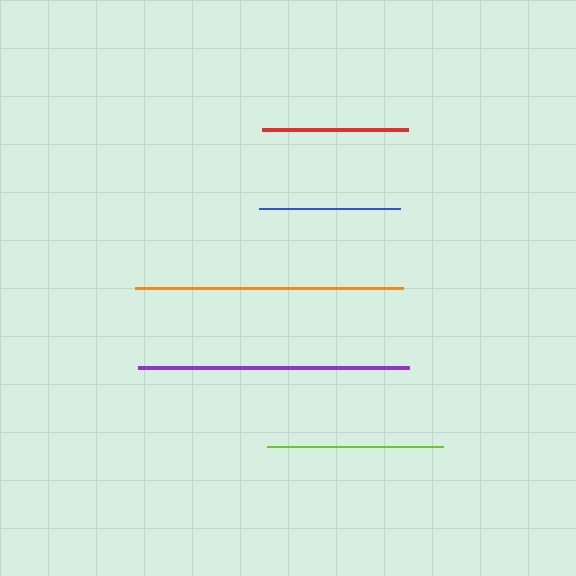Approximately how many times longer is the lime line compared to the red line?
The lime line is approximately 1.2 times the length of the red line.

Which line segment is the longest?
The purple line is the longest at approximately 271 pixels.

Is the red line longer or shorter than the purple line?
The purple line is longer than the red line.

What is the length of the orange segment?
The orange segment is approximately 268 pixels long.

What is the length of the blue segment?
The blue segment is approximately 142 pixels long.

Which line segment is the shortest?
The blue line is the shortest at approximately 142 pixels.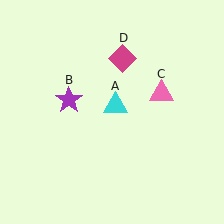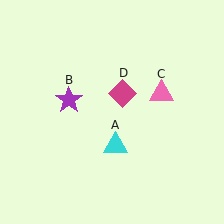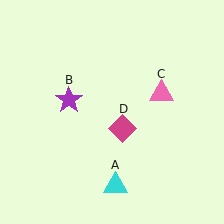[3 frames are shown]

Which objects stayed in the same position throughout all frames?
Purple star (object B) and pink triangle (object C) remained stationary.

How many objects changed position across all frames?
2 objects changed position: cyan triangle (object A), magenta diamond (object D).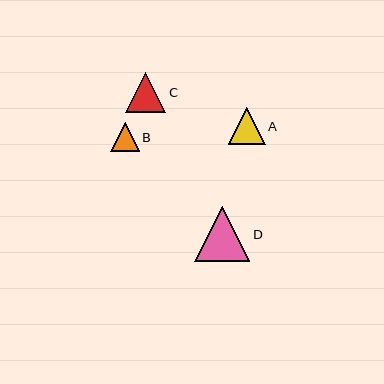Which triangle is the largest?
Triangle D is the largest with a size of approximately 55 pixels.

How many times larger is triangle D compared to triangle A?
Triangle D is approximately 1.5 times the size of triangle A.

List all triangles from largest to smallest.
From largest to smallest: D, C, A, B.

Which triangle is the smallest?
Triangle B is the smallest with a size of approximately 29 pixels.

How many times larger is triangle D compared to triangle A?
Triangle D is approximately 1.5 times the size of triangle A.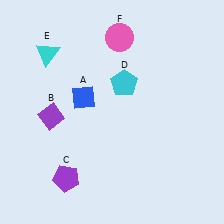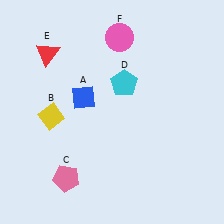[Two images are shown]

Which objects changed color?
B changed from purple to yellow. C changed from purple to pink. E changed from cyan to red.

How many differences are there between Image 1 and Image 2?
There are 3 differences between the two images.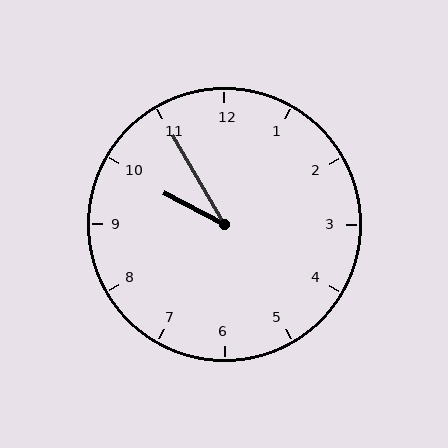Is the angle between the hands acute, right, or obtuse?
It is acute.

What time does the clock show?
9:55.